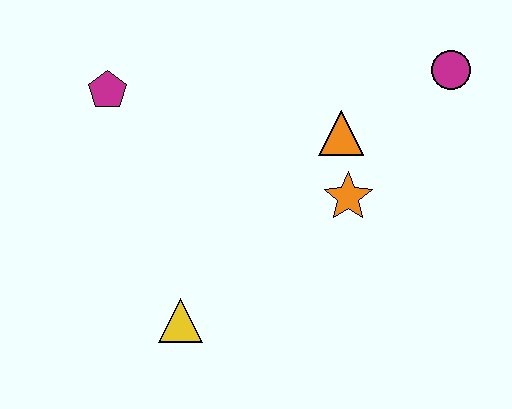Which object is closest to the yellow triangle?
The orange star is closest to the yellow triangle.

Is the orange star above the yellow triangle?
Yes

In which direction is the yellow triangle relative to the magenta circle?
The yellow triangle is to the left of the magenta circle.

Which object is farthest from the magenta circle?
The yellow triangle is farthest from the magenta circle.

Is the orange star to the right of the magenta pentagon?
Yes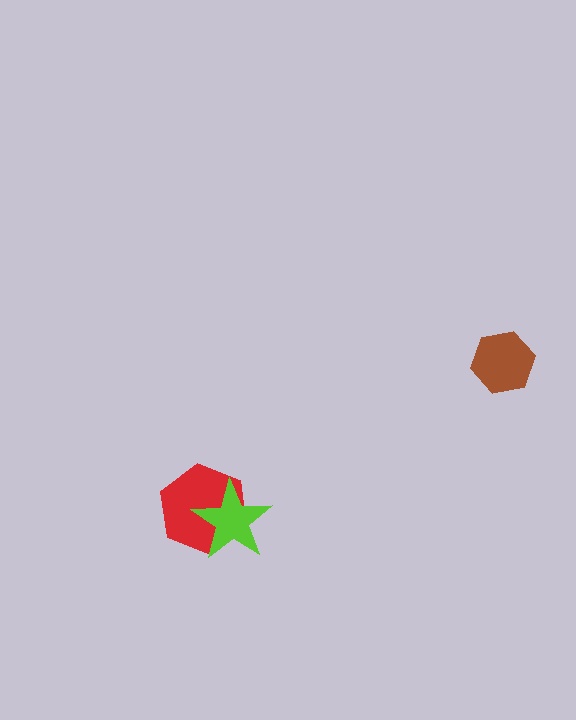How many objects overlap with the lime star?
1 object overlaps with the lime star.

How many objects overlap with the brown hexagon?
0 objects overlap with the brown hexagon.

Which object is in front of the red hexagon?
The lime star is in front of the red hexagon.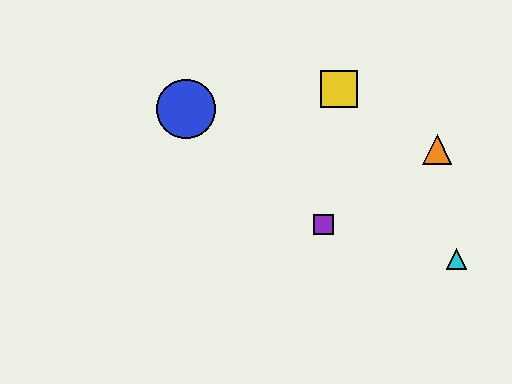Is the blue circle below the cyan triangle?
No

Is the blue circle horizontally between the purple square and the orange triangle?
No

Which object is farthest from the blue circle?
The cyan triangle is farthest from the blue circle.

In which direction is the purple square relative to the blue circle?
The purple square is to the right of the blue circle.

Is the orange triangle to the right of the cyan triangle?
No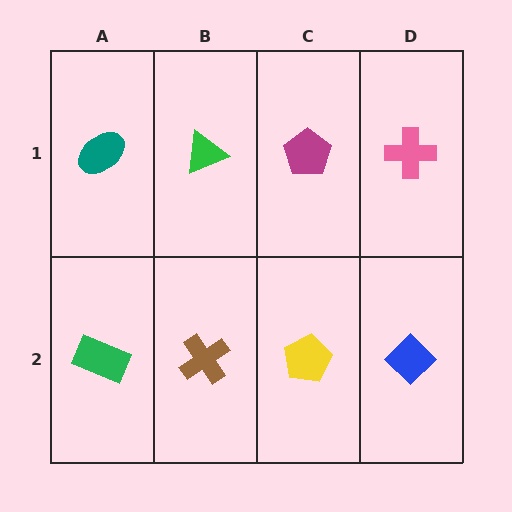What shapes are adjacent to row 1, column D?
A blue diamond (row 2, column D), a magenta pentagon (row 1, column C).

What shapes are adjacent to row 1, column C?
A yellow pentagon (row 2, column C), a green triangle (row 1, column B), a pink cross (row 1, column D).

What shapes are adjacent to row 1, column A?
A green rectangle (row 2, column A), a green triangle (row 1, column B).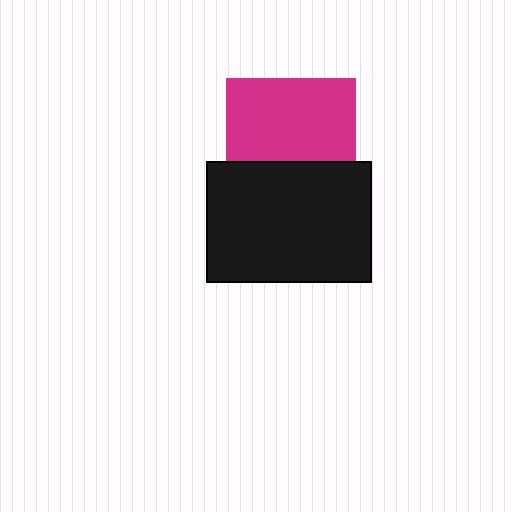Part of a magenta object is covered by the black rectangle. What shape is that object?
It is a square.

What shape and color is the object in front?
The object in front is a black rectangle.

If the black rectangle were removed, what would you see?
You would see the complete magenta square.